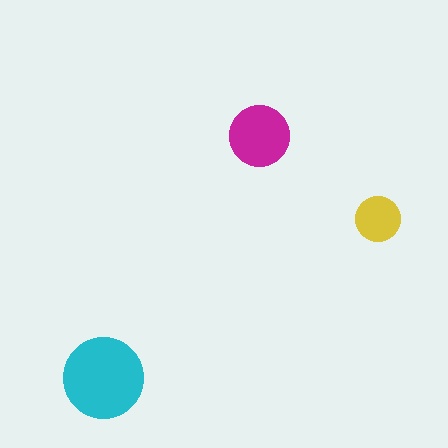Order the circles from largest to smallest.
the cyan one, the magenta one, the yellow one.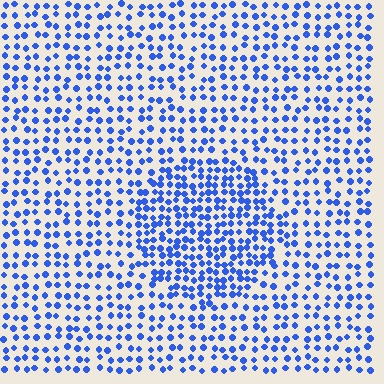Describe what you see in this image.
The image contains small blue elements arranged at two different densities. A circle-shaped region is visible where the elements are more densely packed than the surrounding area.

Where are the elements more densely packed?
The elements are more densely packed inside the circle boundary.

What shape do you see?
I see a circle.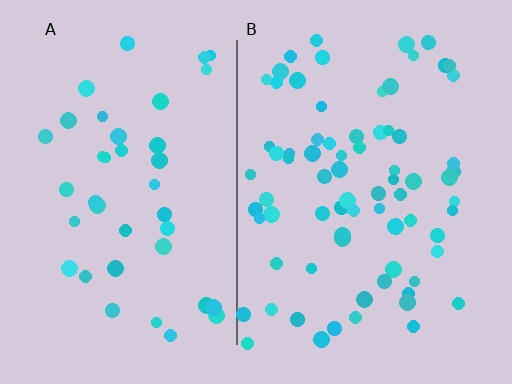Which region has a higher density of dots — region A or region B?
B (the right).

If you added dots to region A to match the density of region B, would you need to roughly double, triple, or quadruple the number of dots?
Approximately double.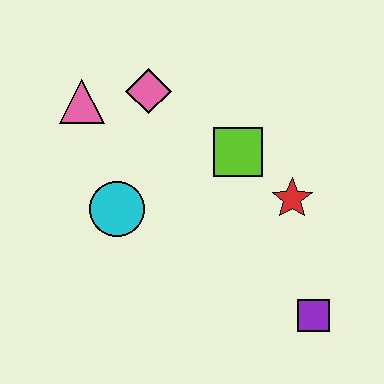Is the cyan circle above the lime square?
No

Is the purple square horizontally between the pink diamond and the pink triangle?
No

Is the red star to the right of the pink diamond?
Yes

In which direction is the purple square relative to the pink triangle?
The purple square is to the right of the pink triangle.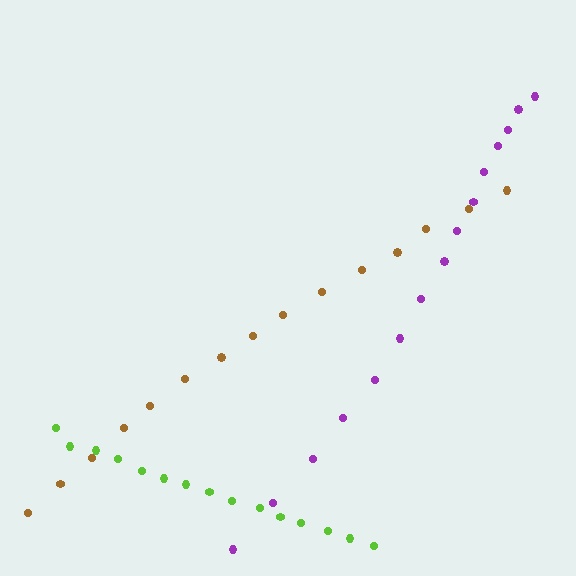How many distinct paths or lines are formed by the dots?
There are 3 distinct paths.